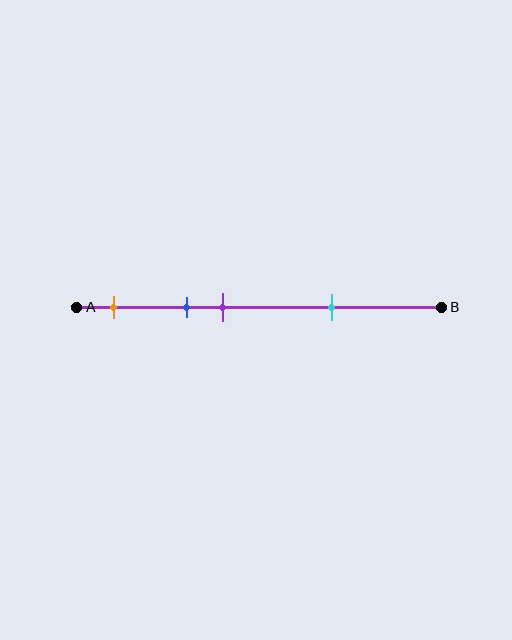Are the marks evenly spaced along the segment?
No, the marks are not evenly spaced.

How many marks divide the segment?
There are 4 marks dividing the segment.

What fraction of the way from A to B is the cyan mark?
The cyan mark is approximately 70% (0.7) of the way from A to B.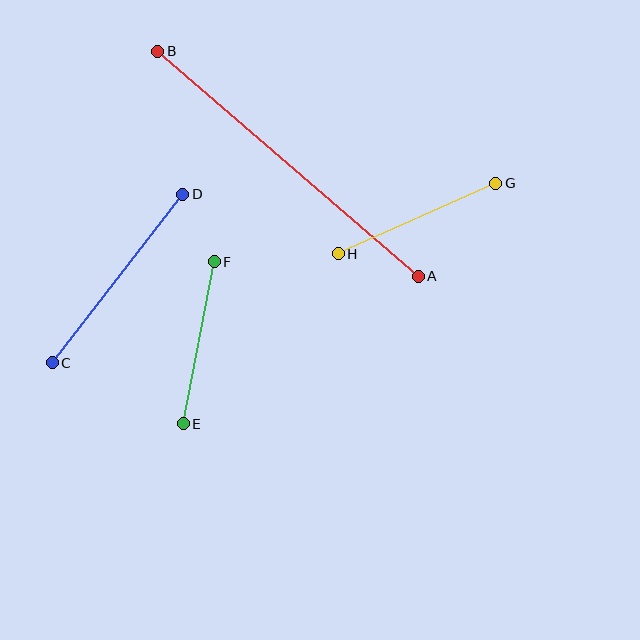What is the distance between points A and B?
The distance is approximately 344 pixels.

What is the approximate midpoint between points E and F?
The midpoint is at approximately (199, 343) pixels.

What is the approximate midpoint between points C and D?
The midpoint is at approximately (117, 278) pixels.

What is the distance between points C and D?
The distance is approximately 213 pixels.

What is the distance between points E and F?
The distance is approximately 165 pixels.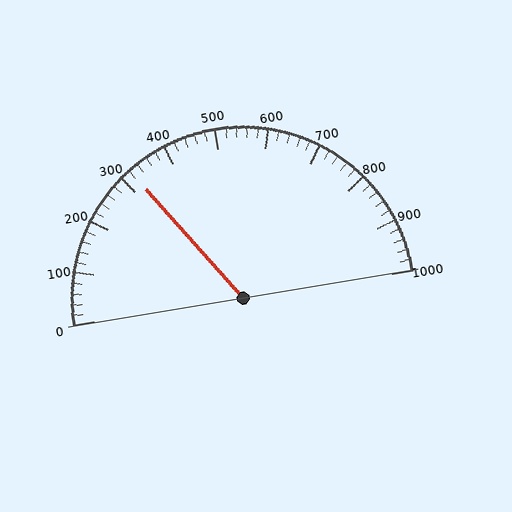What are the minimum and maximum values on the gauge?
The gauge ranges from 0 to 1000.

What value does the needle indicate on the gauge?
The needle indicates approximately 320.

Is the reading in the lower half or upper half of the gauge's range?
The reading is in the lower half of the range (0 to 1000).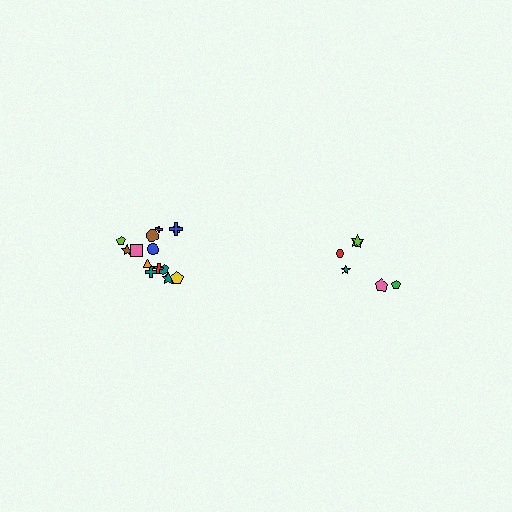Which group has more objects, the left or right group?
The left group.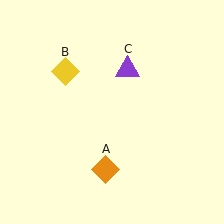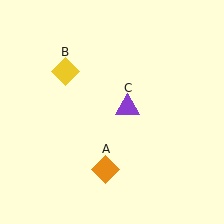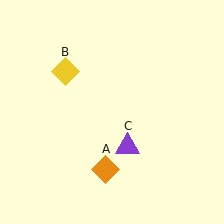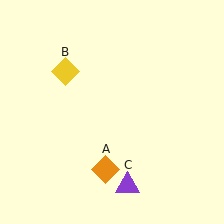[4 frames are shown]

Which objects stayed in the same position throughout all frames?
Orange diamond (object A) and yellow diamond (object B) remained stationary.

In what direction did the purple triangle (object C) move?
The purple triangle (object C) moved down.